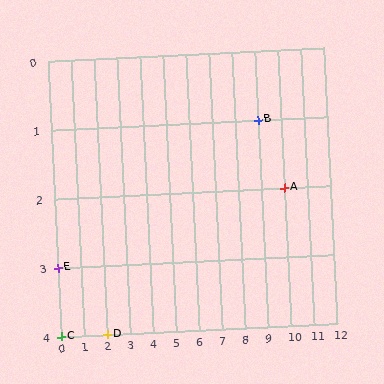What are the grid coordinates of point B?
Point B is at grid coordinates (9, 1).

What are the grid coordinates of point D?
Point D is at grid coordinates (2, 4).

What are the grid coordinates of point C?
Point C is at grid coordinates (0, 4).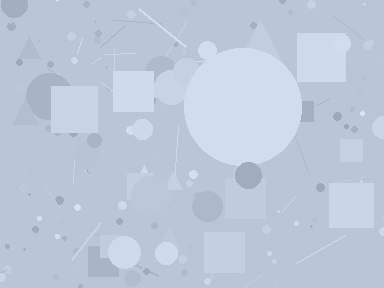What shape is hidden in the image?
A circle is hidden in the image.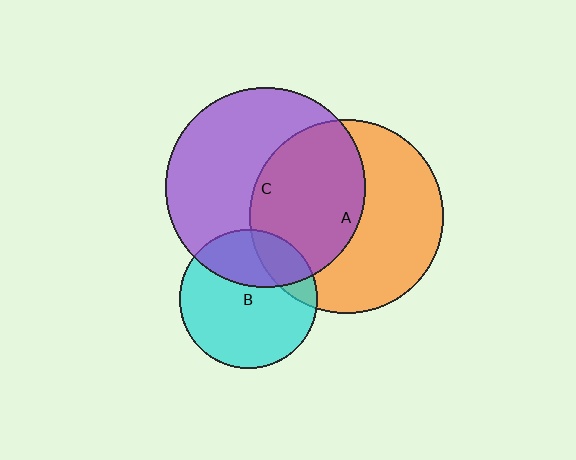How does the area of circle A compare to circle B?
Approximately 2.0 times.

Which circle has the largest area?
Circle C (purple).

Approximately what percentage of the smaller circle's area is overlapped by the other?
Approximately 50%.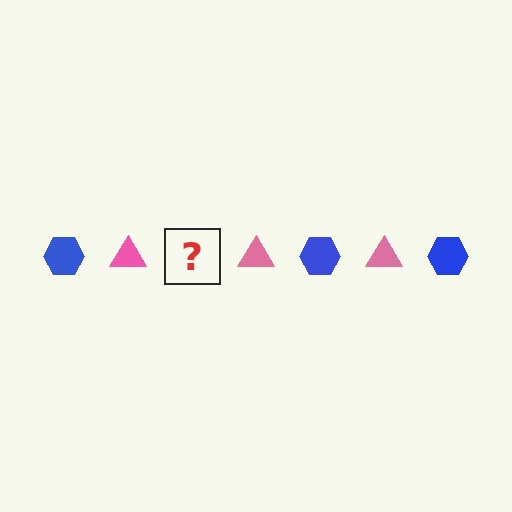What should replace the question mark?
The question mark should be replaced with a blue hexagon.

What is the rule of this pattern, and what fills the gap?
The rule is that the pattern alternates between blue hexagon and pink triangle. The gap should be filled with a blue hexagon.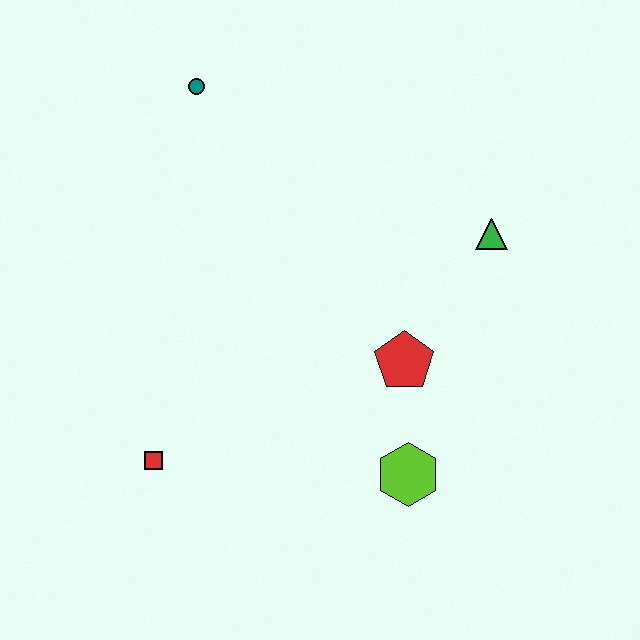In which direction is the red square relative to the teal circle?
The red square is below the teal circle.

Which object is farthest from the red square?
The green triangle is farthest from the red square.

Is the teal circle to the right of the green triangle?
No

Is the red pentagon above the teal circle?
No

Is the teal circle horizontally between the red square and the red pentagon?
Yes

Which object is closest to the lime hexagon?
The red pentagon is closest to the lime hexagon.